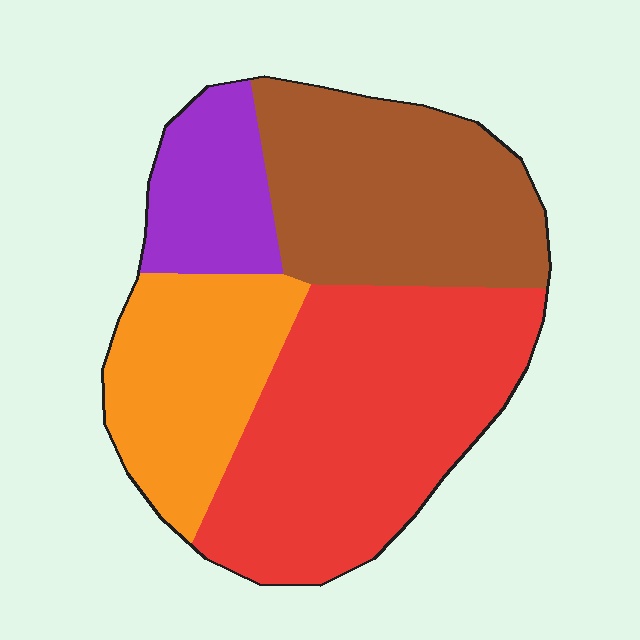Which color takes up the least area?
Purple, at roughly 10%.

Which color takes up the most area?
Red, at roughly 40%.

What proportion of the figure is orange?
Orange covers 20% of the figure.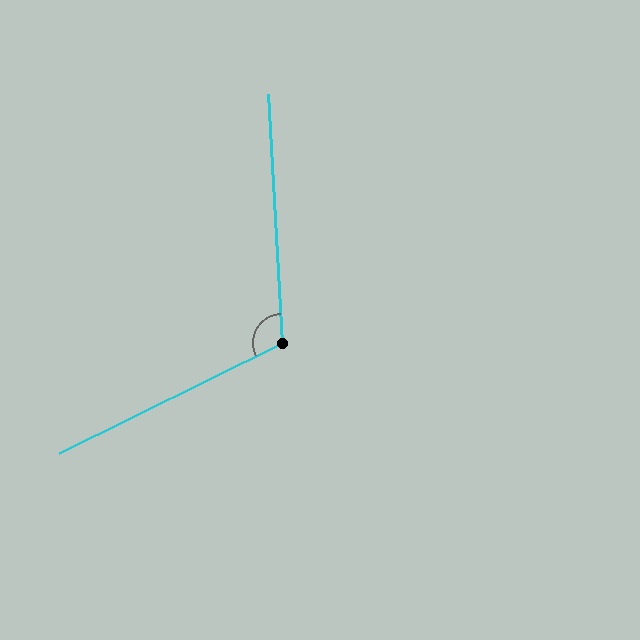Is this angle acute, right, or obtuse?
It is obtuse.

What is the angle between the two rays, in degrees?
Approximately 113 degrees.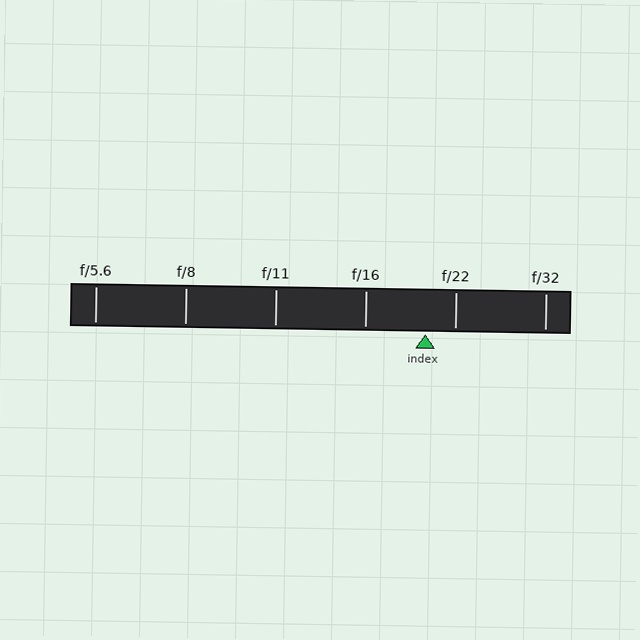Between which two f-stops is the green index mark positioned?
The index mark is between f/16 and f/22.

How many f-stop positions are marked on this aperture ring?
There are 6 f-stop positions marked.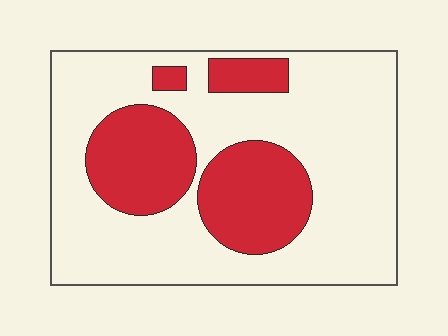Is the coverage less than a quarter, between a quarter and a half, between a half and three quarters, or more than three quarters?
Between a quarter and a half.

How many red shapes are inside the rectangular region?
4.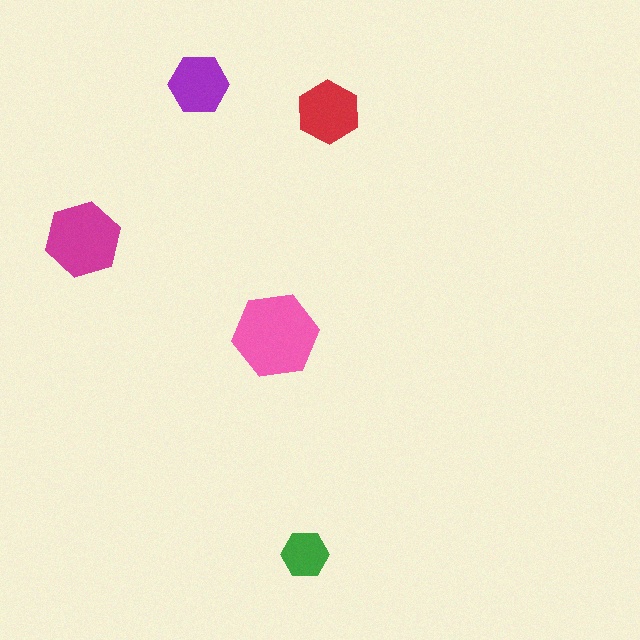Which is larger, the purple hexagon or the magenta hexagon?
The magenta one.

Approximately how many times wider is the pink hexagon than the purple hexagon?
About 1.5 times wider.